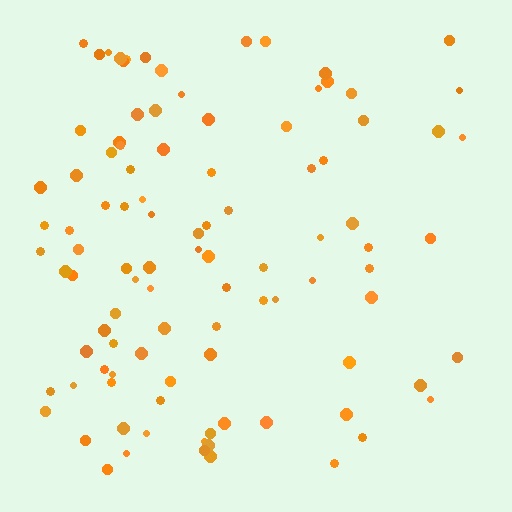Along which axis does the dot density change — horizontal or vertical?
Horizontal.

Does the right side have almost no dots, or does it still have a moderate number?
Still a moderate number, just noticeably fewer than the left.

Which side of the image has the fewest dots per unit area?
The right.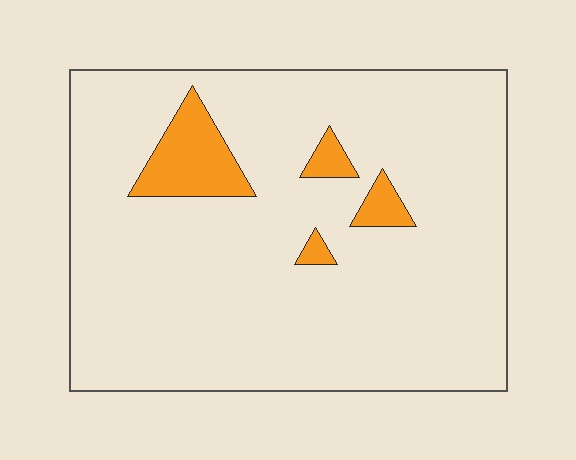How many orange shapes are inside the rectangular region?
4.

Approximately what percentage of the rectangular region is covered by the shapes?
Approximately 10%.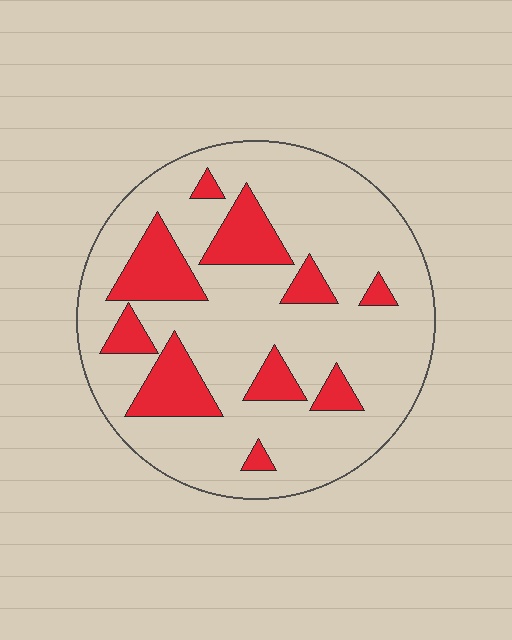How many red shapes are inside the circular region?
10.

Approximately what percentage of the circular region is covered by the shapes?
Approximately 20%.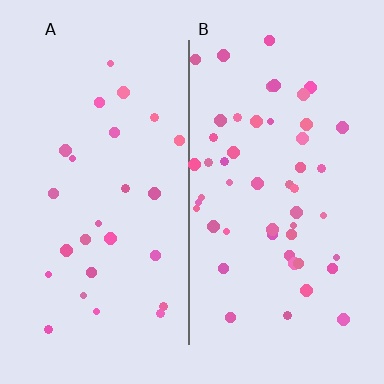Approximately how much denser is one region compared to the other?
Approximately 1.9× — region B over region A.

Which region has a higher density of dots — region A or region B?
B (the right).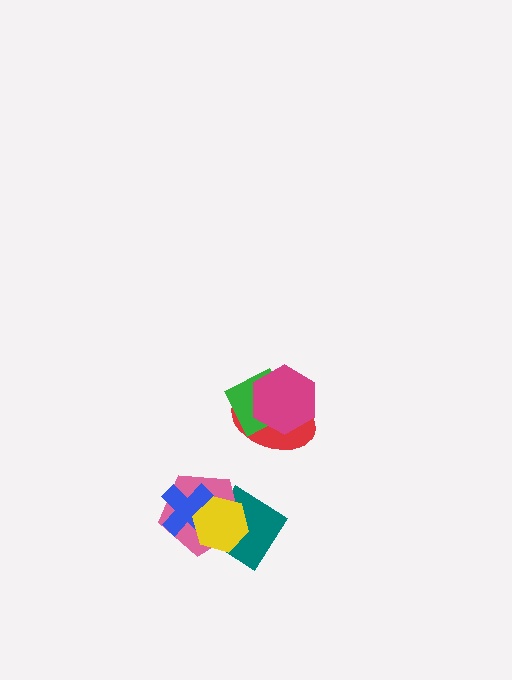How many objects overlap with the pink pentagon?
3 objects overlap with the pink pentagon.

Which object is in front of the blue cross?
The yellow hexagon is in front of the blue cross.